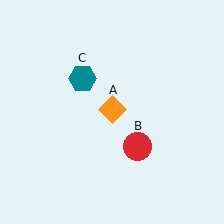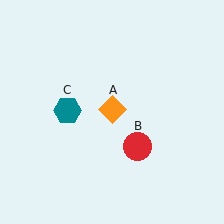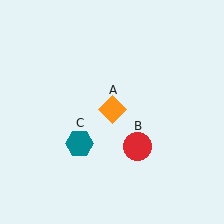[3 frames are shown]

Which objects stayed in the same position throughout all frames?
Orange diamond (object A) and red circle (object B) remained stationary.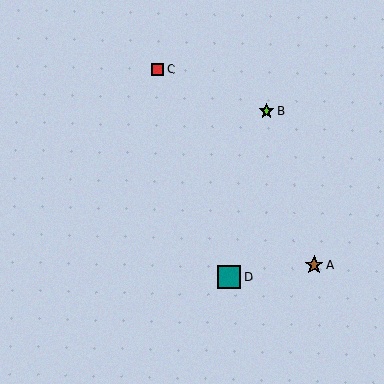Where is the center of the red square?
The center of the red square is at (158, 70).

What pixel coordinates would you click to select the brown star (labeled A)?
Click at (314, 265) to select the brown star A.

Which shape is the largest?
The teal square (labeled D) is the largest.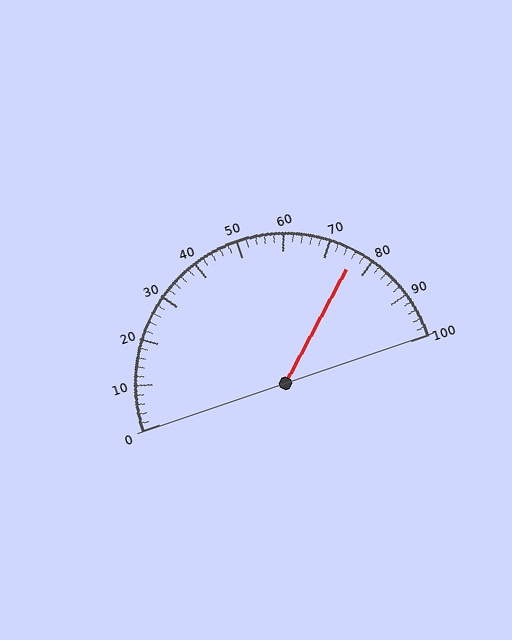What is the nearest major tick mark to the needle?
The nearest major tick mark is 80.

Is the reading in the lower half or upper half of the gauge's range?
The reading is in the upper half of the range (0 to 100).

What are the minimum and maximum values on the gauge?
The gauge ranges from 0 to 100.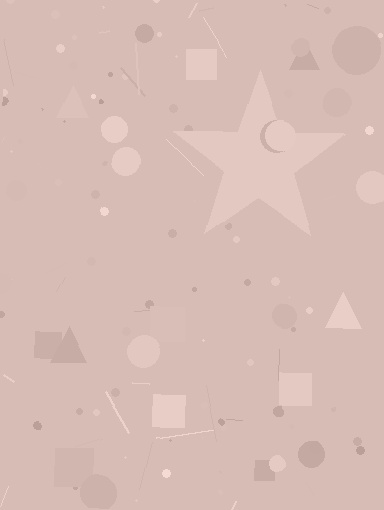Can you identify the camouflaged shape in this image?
The camouflaged shape is a star.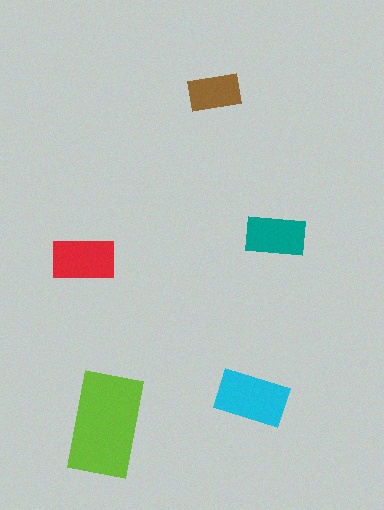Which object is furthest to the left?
The red rectangle is leftmost.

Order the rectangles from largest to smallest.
the lime one, the cyan one, the red one, the teal one, the brown one.